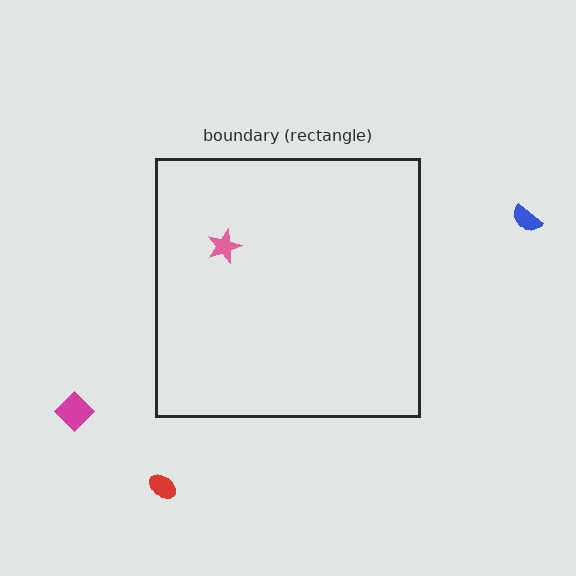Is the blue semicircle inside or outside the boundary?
Outside.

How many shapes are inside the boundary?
1 inside, 3 outside.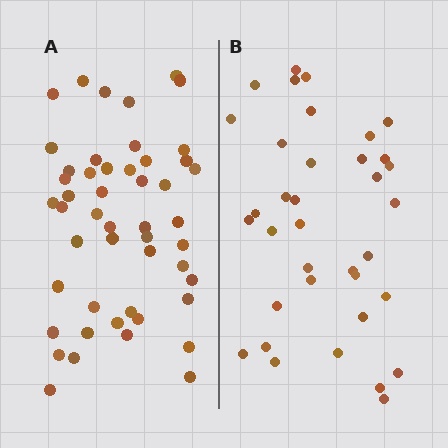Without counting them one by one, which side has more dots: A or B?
Region A (the left region) has more dots.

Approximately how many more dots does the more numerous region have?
Region A has approximately 15 more dots than region B.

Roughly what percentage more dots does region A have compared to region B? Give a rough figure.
About 35% more.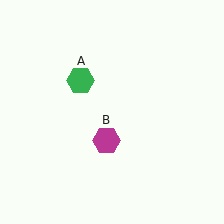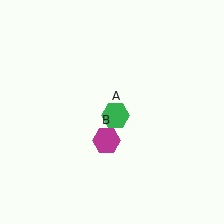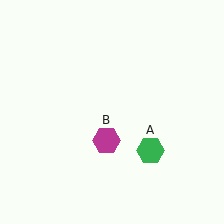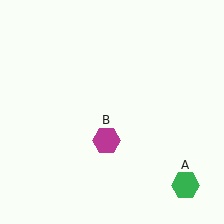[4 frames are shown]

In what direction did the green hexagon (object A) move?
The green hexagon (object A) moved down and to the right.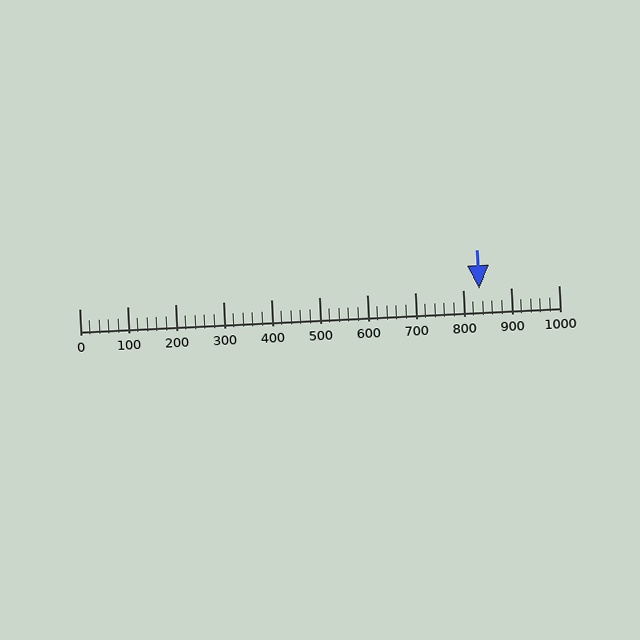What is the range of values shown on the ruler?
The ruler shows values from 0 to 1000.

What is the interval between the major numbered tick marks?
The major tick marks are spaced 100 units apart.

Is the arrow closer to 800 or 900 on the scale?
The arrow is closer to 800.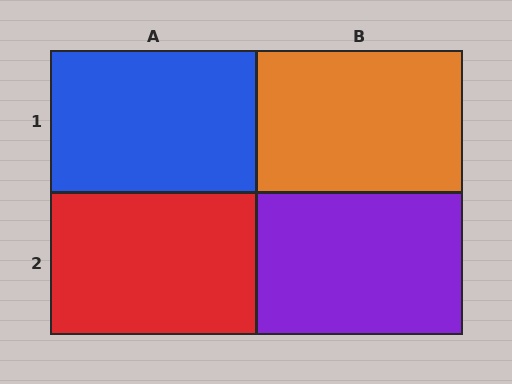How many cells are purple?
1 cell is purple.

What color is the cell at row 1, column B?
Orange.